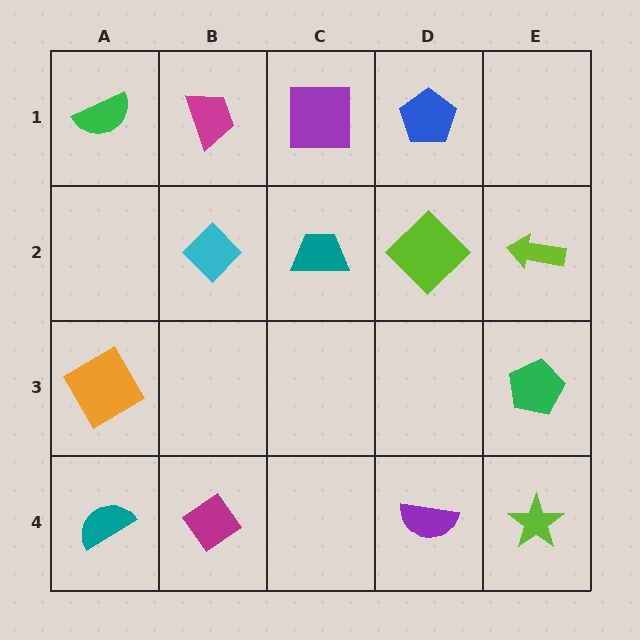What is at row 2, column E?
A lime arrow.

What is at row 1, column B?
A magenta trapezoid.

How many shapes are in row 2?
4 shapes.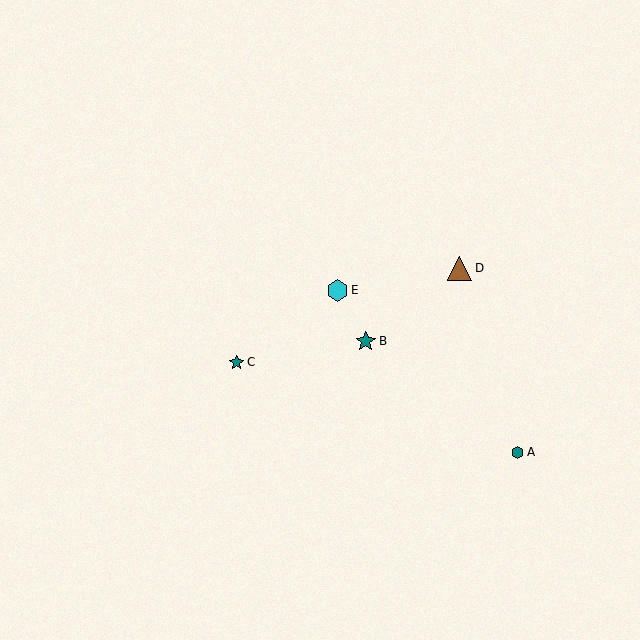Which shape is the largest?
The brown triangle (labeled D) is the largest.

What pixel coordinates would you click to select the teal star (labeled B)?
Click at (366, 341) to select the teal star B.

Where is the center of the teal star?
The center of the teal star is at (366, 341).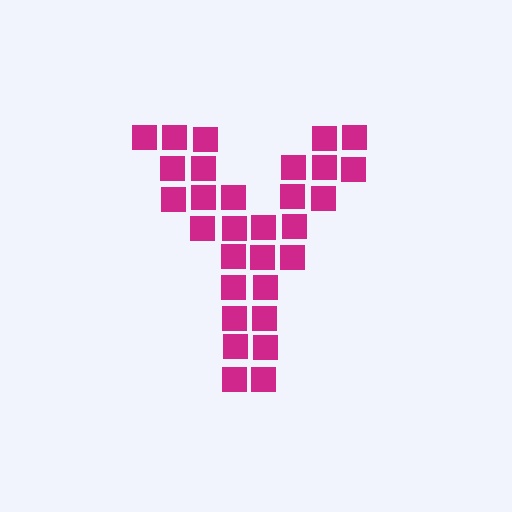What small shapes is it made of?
It is made of small squares.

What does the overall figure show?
The overall figure shows the letter Y.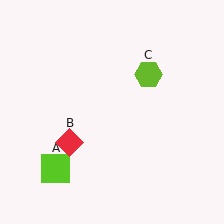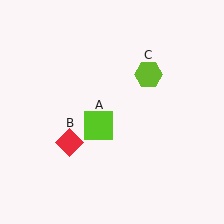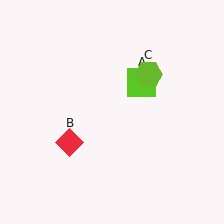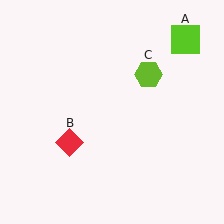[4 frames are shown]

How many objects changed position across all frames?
1 object changed position: lime square (object A).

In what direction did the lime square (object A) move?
The lime square (object A) moved up and to the right.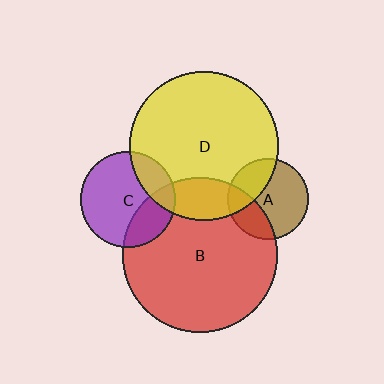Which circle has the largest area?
Circle B (red).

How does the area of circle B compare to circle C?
Approximately 2.6 times.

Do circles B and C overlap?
Yes.